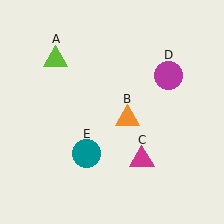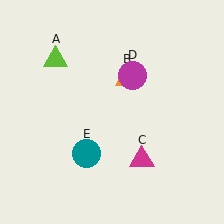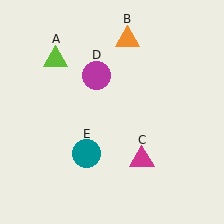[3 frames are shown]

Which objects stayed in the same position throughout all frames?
Lime triangle (object A) and magenta triangle (object C) and teal circle (object E) remained stationary.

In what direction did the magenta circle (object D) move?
The magenta circle (object D) moved left.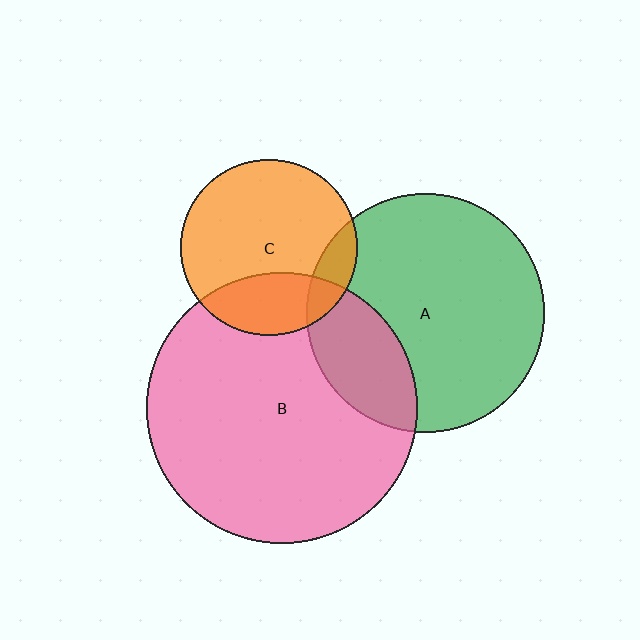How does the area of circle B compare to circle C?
Approximately 2.4 times.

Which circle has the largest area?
Circle B (pink).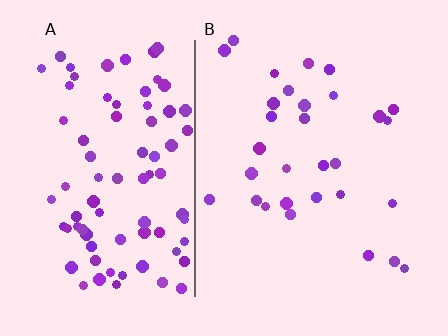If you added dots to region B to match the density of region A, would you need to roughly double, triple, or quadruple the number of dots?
Approximately triple.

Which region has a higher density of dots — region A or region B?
A (the left).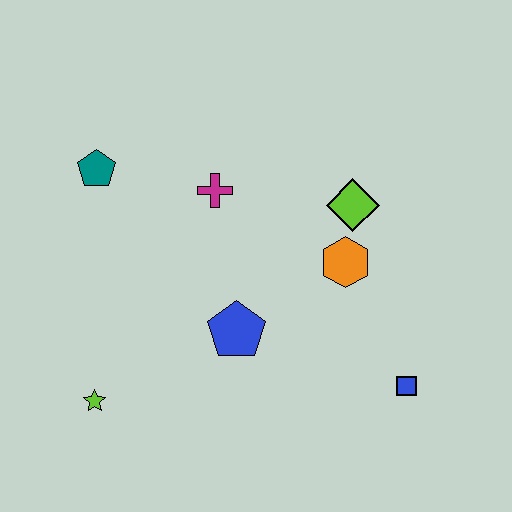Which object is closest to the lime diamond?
The orange hexagon is closest to the lime diamond.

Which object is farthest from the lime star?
The lime diamond is farthest from the lime star.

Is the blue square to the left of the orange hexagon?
No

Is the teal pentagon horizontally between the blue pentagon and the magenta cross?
No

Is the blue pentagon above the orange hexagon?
No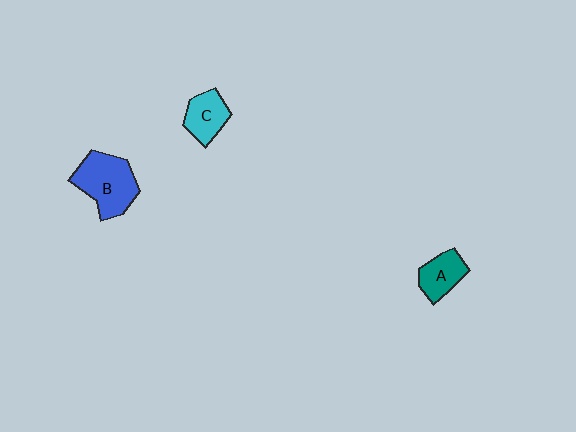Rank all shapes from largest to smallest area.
From largest to smallest: B (blue), C (cyan), A (teal).